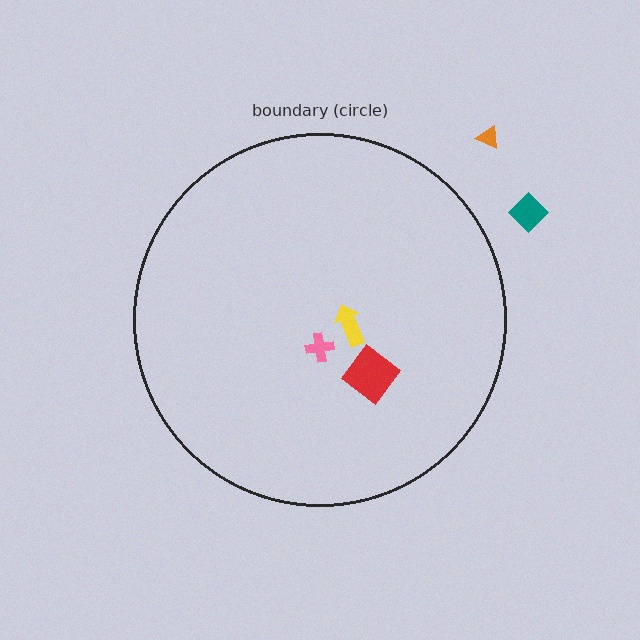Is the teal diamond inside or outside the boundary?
Outside.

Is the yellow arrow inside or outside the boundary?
Inside.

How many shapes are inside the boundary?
3 inside, 2 outside.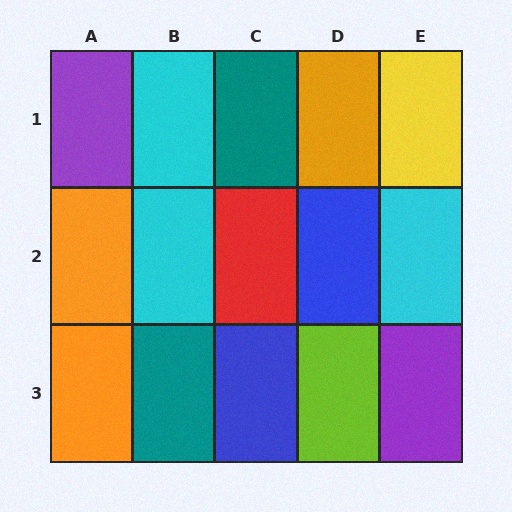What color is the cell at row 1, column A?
Purple.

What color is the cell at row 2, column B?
Cyan.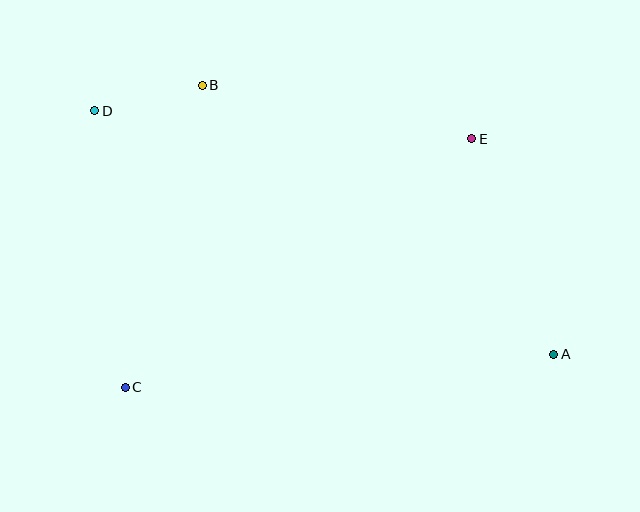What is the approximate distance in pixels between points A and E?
The distance between A and E is approximately 231 pixels.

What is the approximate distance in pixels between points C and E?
The distance between C and E is approximately 426 pixels.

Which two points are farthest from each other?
Points A and D are farthest from each other.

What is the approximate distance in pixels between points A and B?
The distance between A and B is approximately 443 pixels.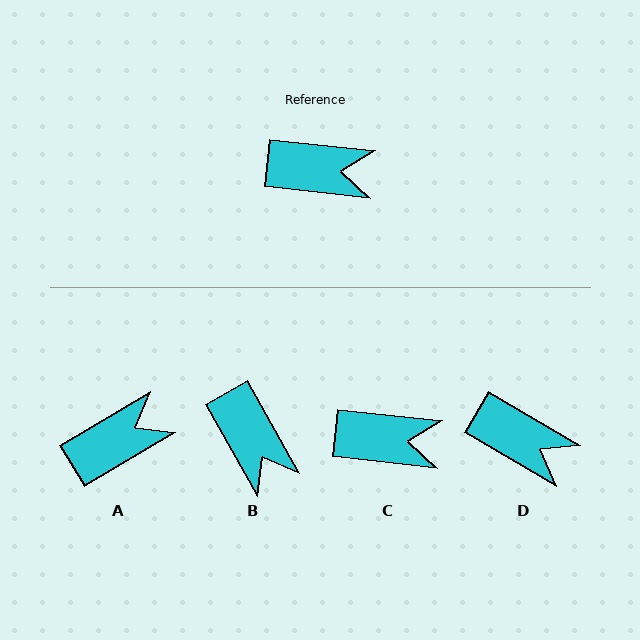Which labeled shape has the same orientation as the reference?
C.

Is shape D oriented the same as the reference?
No, it is off by about 24 degrees.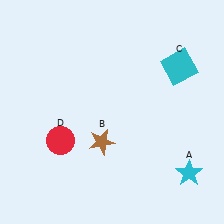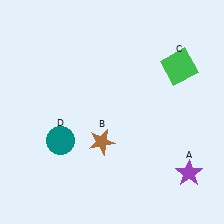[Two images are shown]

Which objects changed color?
A changed from cyan to purple. C changed from cyan to green. D changed from red to teal.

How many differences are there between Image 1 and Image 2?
There are 3 differences between the two images.